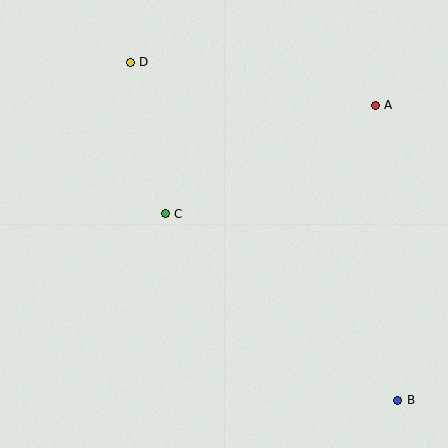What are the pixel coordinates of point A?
Point A is at (375, 105).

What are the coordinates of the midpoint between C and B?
The midpoint between C and B is at (282, 307).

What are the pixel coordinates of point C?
Point C is at (165, 214).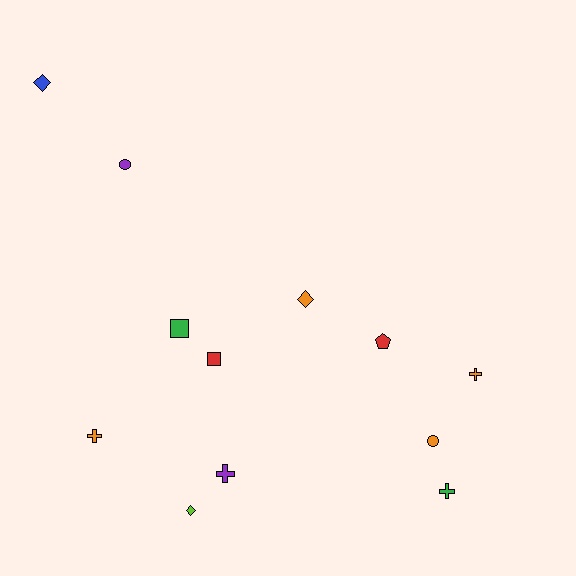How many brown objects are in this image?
There are no brown objects.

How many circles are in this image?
There are 2 circles.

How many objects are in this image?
There are 12 objects.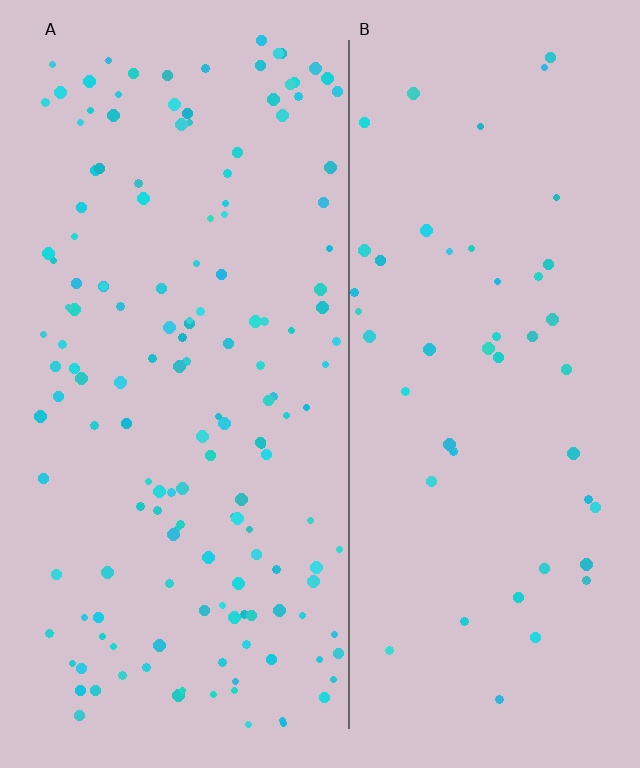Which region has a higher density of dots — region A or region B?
A (the left).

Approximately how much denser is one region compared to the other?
Approximately 3.2× — region A over region B.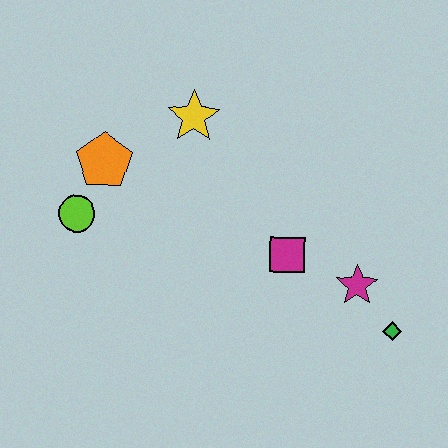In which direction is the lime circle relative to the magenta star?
The lime circle is to the left of the magenta star.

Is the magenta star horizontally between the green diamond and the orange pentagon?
Yes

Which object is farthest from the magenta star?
The lime circle is farthest from the magenta star.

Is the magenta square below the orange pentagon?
Yes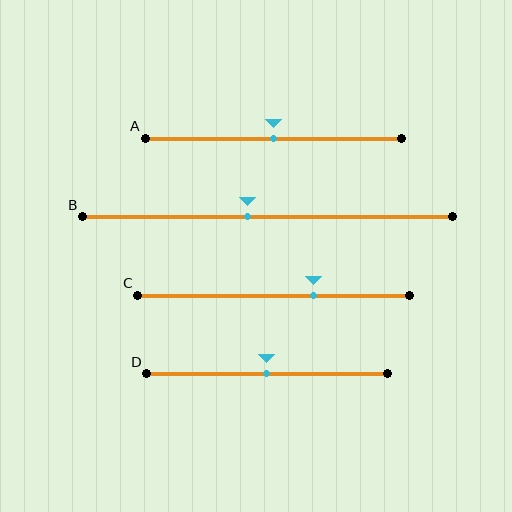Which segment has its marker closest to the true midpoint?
Segment A has its marker closest to the true midpoint.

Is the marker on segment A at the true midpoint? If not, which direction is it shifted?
Yes, the marker on segment A is at the true midpoint.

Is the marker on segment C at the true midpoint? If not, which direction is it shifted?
No, the marker on segment C is shifted to the right by about 15% of the segment length.